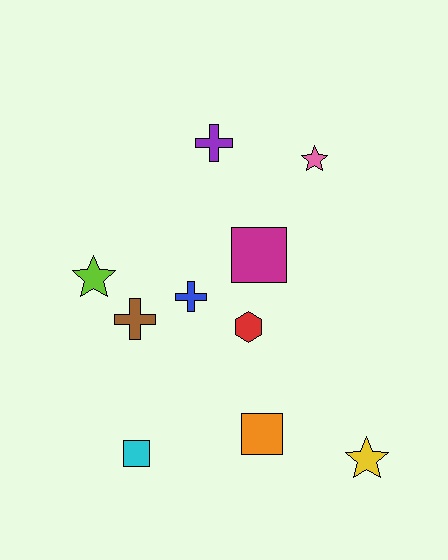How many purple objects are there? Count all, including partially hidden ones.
There is 1 purple object.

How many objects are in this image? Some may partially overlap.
There are 10 objects.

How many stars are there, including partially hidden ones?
There are 3 stars.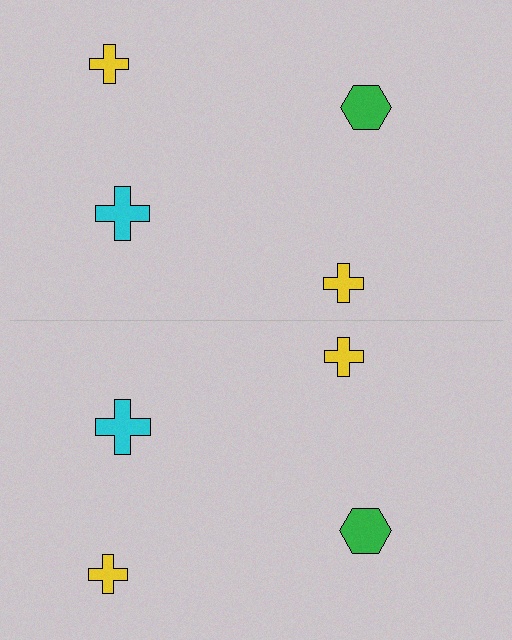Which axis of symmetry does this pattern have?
The pattern has a horizontal axis of symmetry running through the center of the image.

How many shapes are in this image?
There are 8 shapes in this image.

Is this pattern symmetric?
Yes, this pattern has bilateral (reflection) symmetry.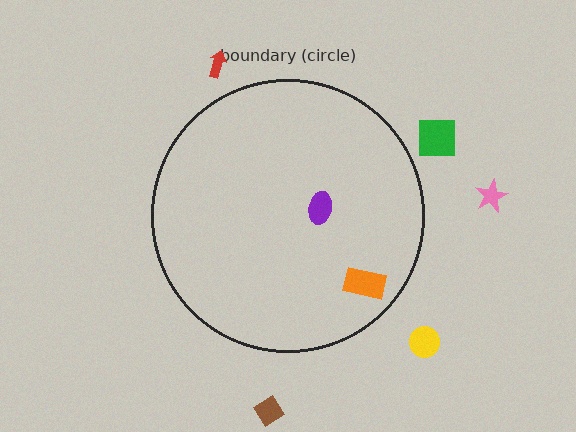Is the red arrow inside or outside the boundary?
Outside.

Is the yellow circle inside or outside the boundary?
Outside.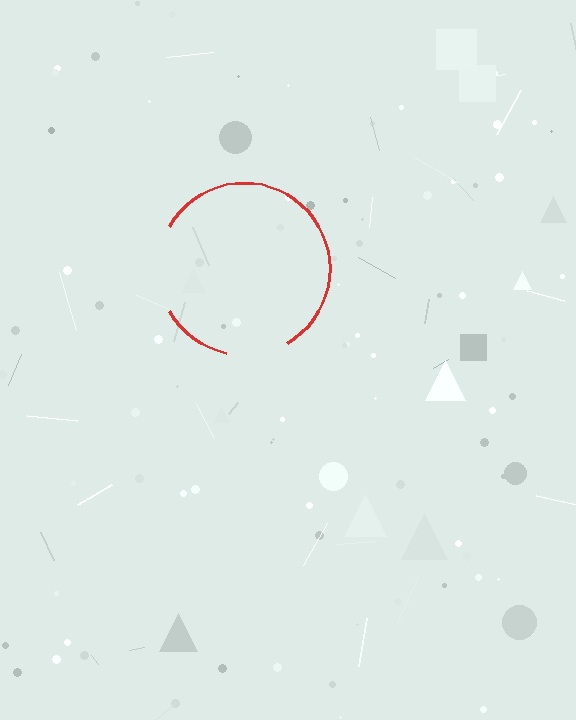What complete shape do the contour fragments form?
The contour fragments form a circle.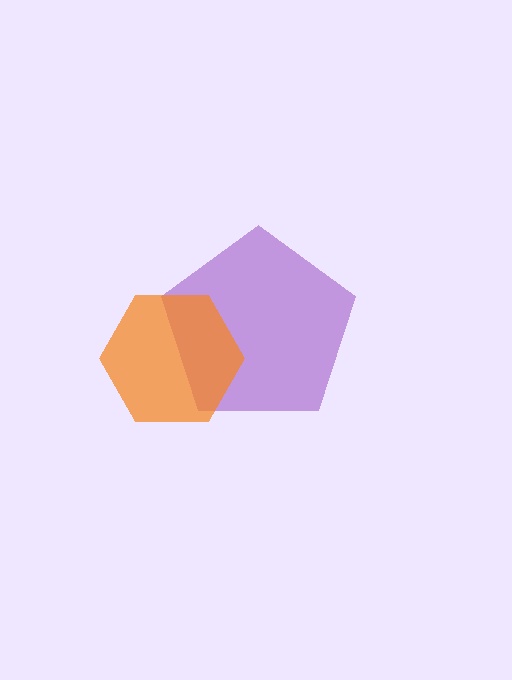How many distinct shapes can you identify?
There are 2 distinct shapes: a purple pentagon, an orange hexagon.